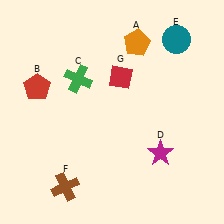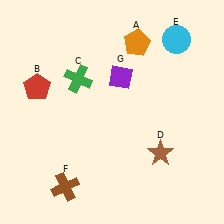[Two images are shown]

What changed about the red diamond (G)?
In Image 1, G is red. In Image 2, it changed to purple.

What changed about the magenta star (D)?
In Image 1, D is magenta. In Image 2, it changed to brown.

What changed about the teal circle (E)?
In Image 1, E is teal. In Image 2, it changed to cyan.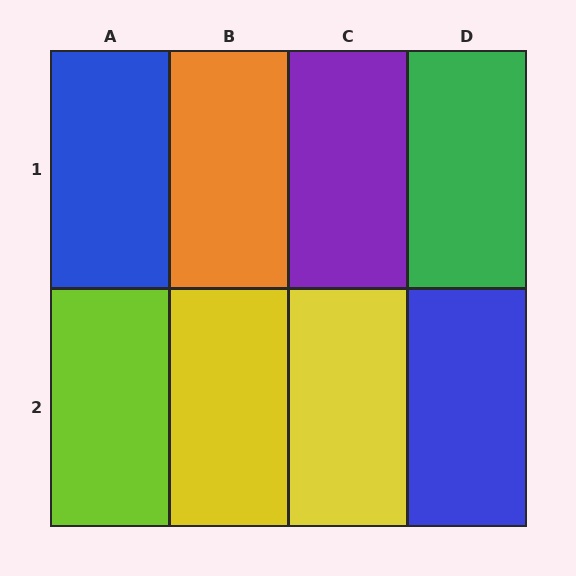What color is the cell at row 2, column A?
Lime.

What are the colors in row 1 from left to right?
Blue, orange, purple, green.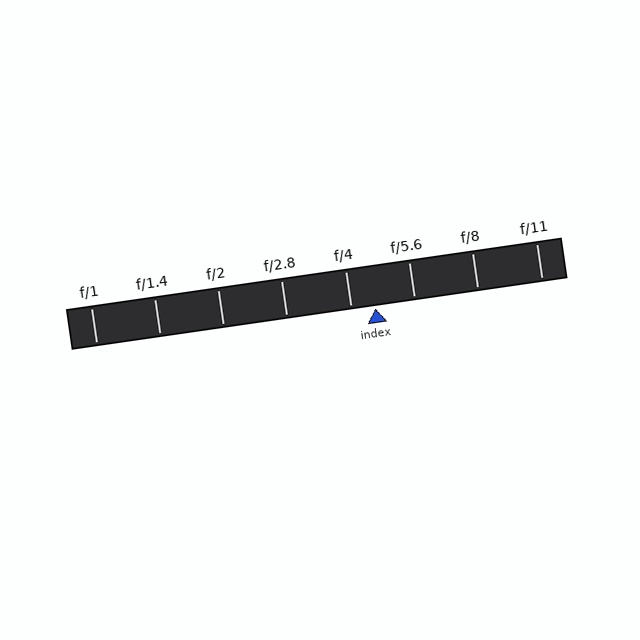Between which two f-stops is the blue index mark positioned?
The index mark is between f/4 and f/5.6.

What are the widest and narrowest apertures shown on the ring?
The widest aperture shown is f/1 and the narrowest is f/11.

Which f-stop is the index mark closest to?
The index mark is closest to f/4.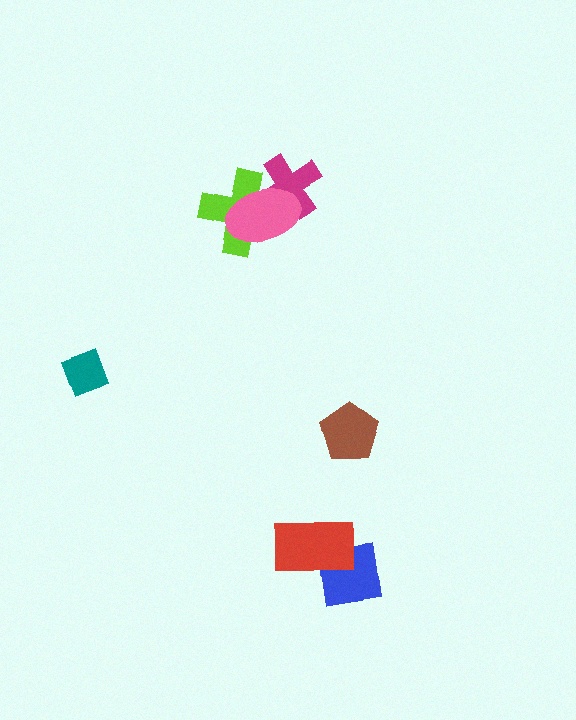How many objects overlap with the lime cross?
2 objects overlap with the lime cross.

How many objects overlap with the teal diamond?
0 objects overlap with the teal diamond.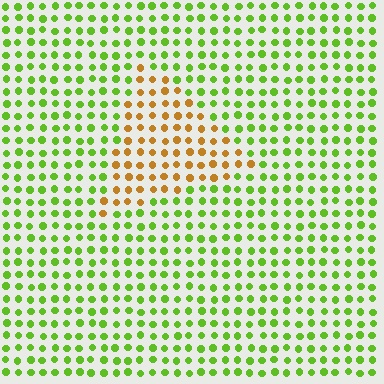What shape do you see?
I see a triangle.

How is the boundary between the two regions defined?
The boundary is defined purely by a slight shift in hue (about 62 degrees). Spacing, size, and orientation are identical on both sides.